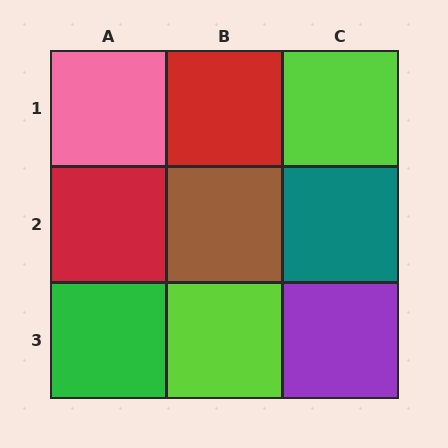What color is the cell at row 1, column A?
Pink.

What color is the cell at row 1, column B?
Red.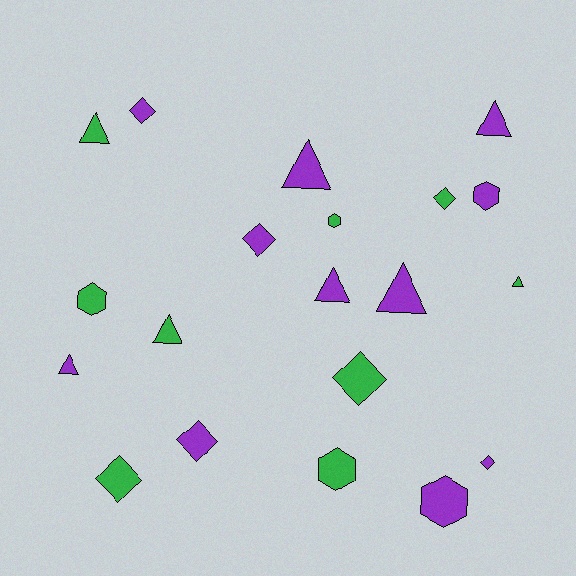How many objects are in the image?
There are 20 objects.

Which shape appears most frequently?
Triangle, with 8 objects.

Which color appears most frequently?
Purple, with 11 objects.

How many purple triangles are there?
There are 5 purple triangles.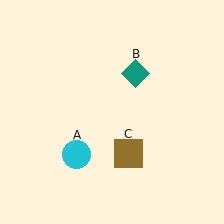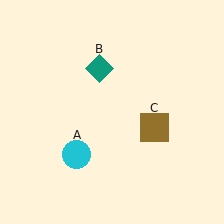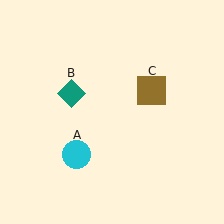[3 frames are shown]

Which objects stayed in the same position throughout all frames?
Cyan circle (object A) remained stationary.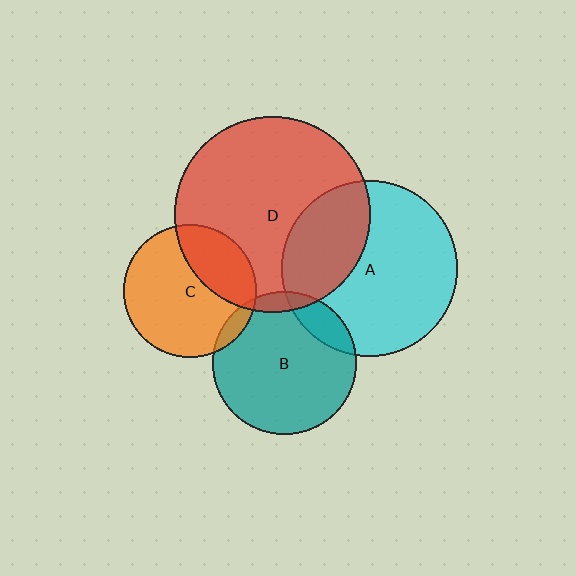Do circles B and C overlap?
Yes.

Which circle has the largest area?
Circle D (red).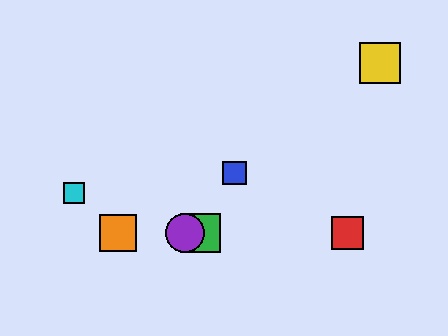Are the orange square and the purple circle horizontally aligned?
Yes, both are at y≈233.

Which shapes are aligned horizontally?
The red square, the green square, the purple circle, the orange square are aligned horizontally.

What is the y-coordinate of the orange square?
The orange square is at y≈233.